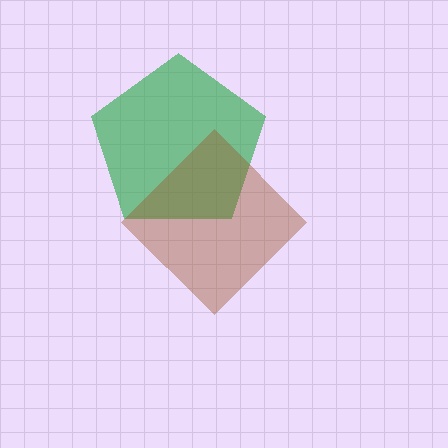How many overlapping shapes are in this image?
There are 2 overlapping shapes in the image.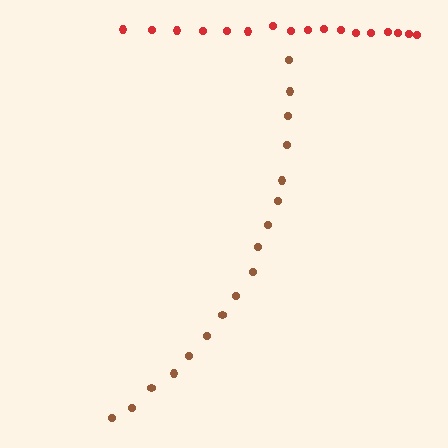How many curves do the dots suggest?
There are 2 distinct paths.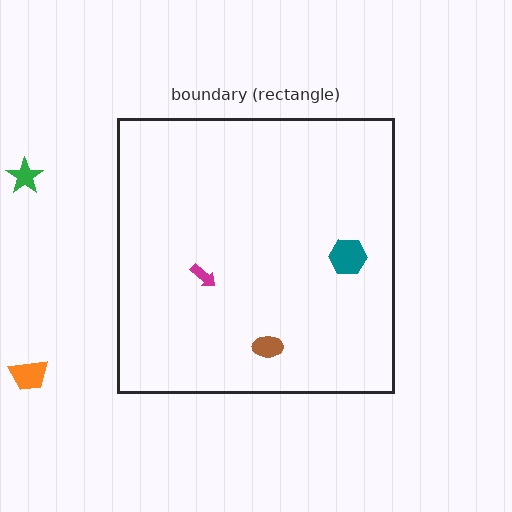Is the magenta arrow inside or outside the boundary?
Inside.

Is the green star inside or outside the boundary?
Outside.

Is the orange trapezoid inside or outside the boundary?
Outside.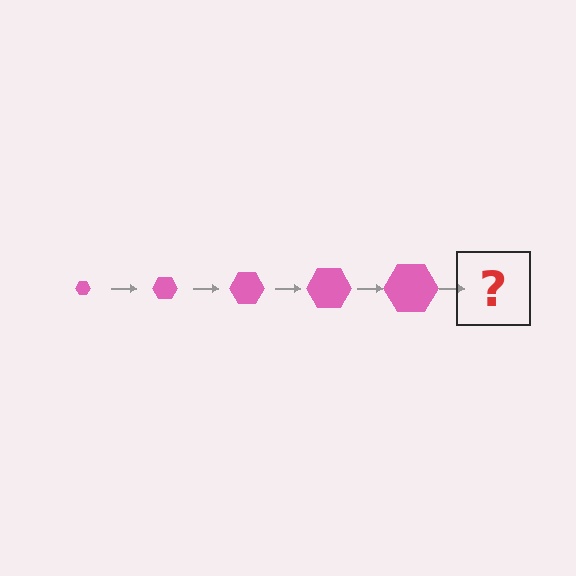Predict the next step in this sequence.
The next step is a pink hexagon, larger than the previous one.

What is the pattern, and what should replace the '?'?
The pattern is that the hexagon gets progressively larger each step. The '?' should be a pink hexagon, larger than the previous one.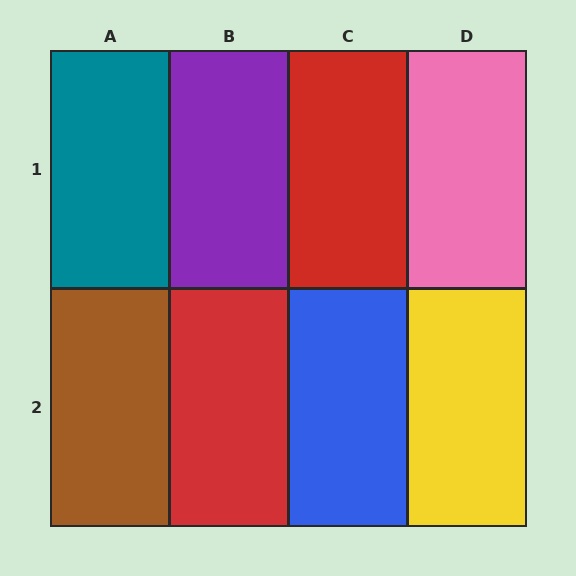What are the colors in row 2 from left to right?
Brown, red, blue, yellow.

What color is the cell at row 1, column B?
Purple.